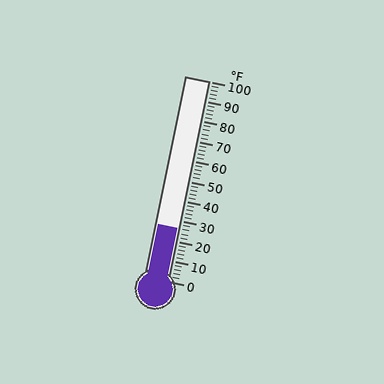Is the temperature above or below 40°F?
The temperature is below 40°F.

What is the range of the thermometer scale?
The thermometer scale ranges from 0°F to 100°F.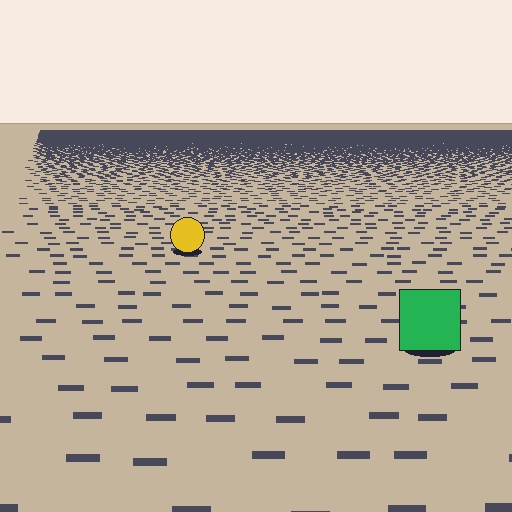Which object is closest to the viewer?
The green square is closest. The texture marks near it are larger and more spread out.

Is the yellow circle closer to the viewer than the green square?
No. The green square is closer — you can tell from the texture gradient: the ground texture is coarser near it.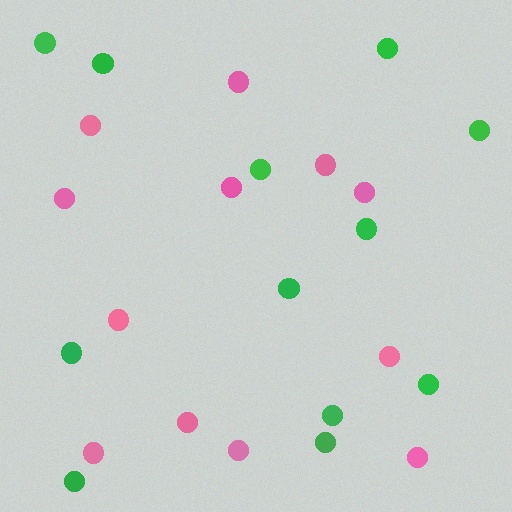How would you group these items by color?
There are 2 groups: one group of pink circles (12) and one group of green circles (12).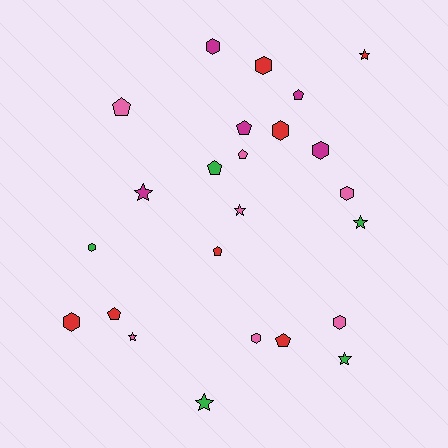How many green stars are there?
There are 3 green stars.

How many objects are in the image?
There are 24 objects.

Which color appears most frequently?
Red, with 7 objects.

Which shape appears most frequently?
Hexagon, with 9 objects.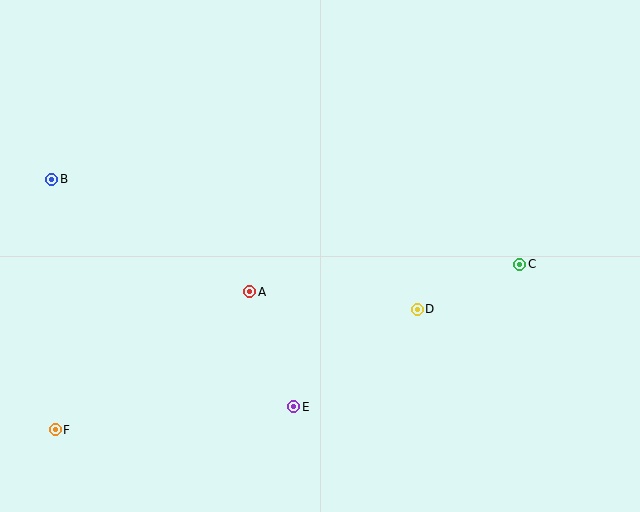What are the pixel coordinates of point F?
Point F is at (55, 430).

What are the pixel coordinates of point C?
Point C is at (520, 264).